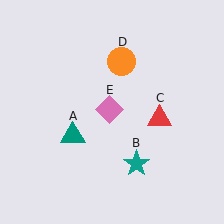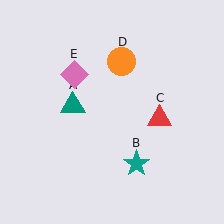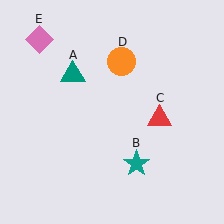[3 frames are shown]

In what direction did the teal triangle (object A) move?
The teal triangle (object A) moved up.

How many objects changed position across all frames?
2 objects changed position: teal triangle (object A), pink diamond (object E).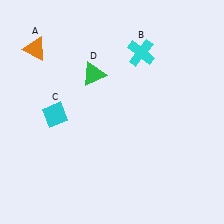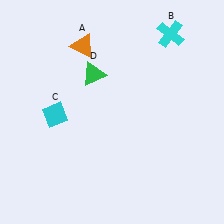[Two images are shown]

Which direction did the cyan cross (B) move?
The cyan cross (B) moved right.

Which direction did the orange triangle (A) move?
The orange triangle (A) moved right.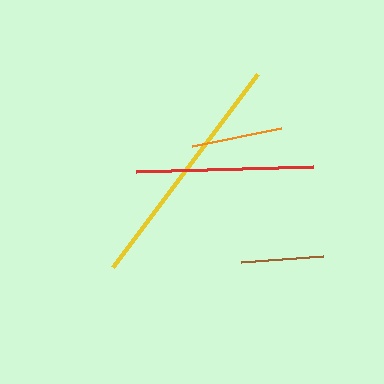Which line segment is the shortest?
The brown line is the shortest at approximately 82 pixels.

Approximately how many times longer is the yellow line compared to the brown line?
The yellow line is approximately 3.0 times the length of the brown line.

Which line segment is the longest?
The yellow line is the longest at approximately 241 pixels.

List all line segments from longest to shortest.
From longest to shortest: yellow, red, orange, brown.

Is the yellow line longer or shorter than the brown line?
The yellow line is longer than the brown line.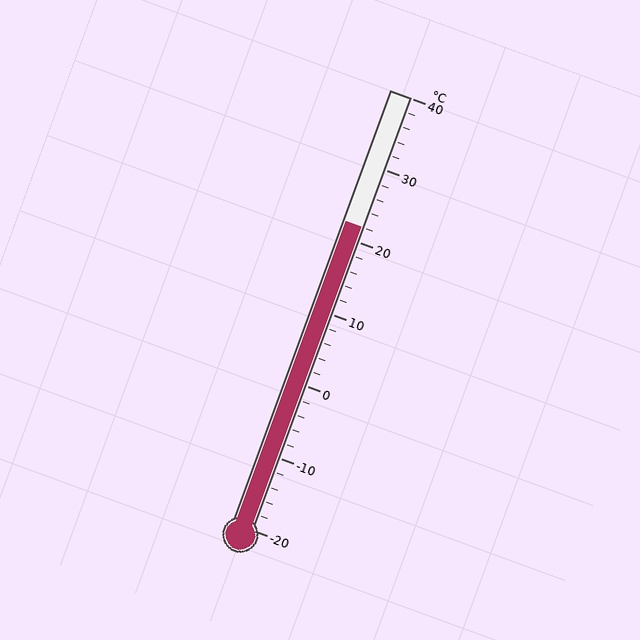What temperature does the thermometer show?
The thermometer shows approximately 22°C.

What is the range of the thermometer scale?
The thermometer scale ranges from -20°C to 40°C.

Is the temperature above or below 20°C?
The temperature is above 20°C.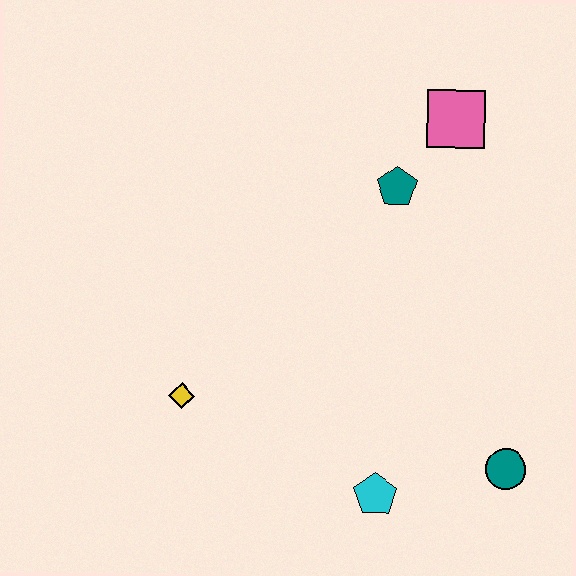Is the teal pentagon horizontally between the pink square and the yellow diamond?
Yes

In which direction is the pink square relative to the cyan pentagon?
The pink square is above the cyan pentagon.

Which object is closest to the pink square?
The teal pentagon is closest to the pink square.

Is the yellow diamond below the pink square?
Yes